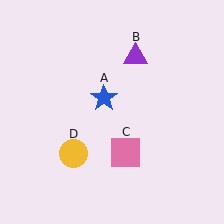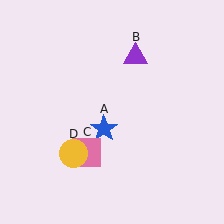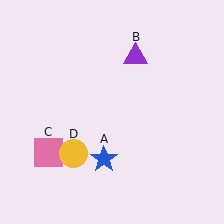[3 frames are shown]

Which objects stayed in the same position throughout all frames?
Purple triangle (object B) and yellow circle (object D) remained stationary.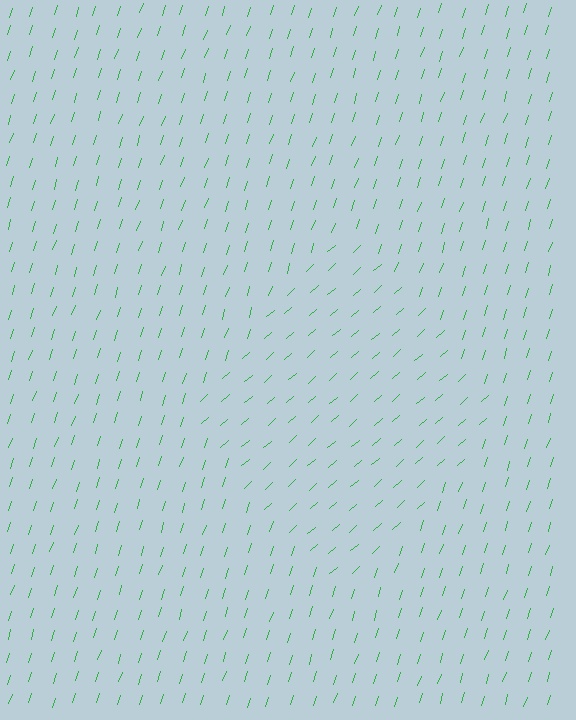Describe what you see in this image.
The image is filled with small green line segments. A diamond region in the image has lines oriented differently from the surrounding lines, creating a visible texture boundary.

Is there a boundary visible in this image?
Yes, there is a texture boundary formed by a change in line orientation.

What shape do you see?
I see a diamond.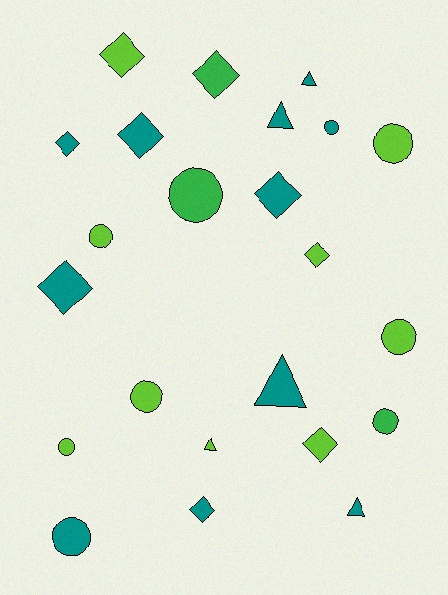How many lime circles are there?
There are 5 lime circles.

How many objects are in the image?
There are 23 objects.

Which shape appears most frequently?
Diamond, with 9 objects.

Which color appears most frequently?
Teal, with 11 objects.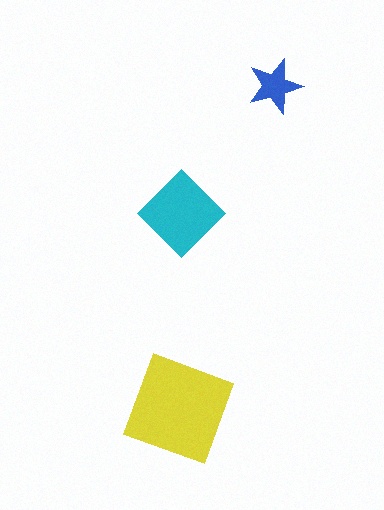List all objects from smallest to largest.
The blue star, the cyan diamond, the yellow square.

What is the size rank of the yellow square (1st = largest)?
1st.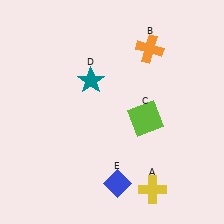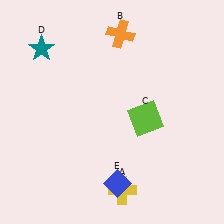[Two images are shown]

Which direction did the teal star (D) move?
The teal star (D) moved left.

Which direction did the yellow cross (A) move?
The yellow cross (A) moved left.